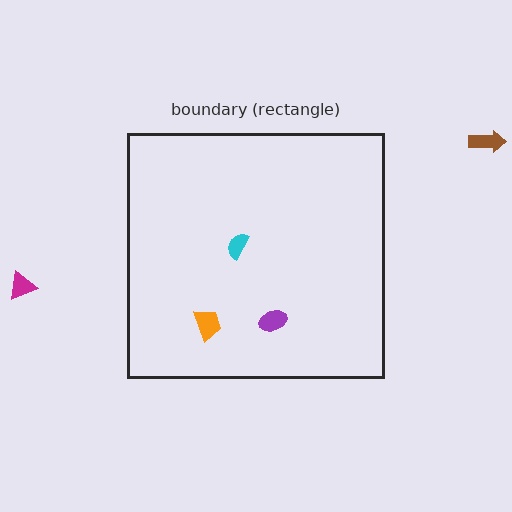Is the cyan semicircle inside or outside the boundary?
Inside.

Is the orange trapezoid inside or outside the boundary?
Inside.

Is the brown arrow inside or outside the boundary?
Outside.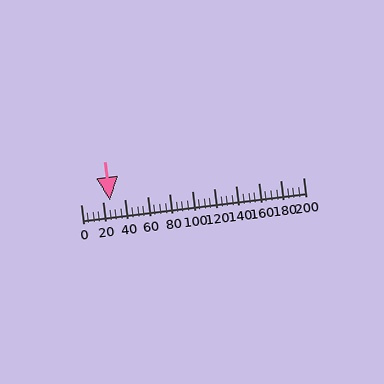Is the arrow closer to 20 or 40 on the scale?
The arrow is closer to 20.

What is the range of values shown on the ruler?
The ruler shows values from 0 to 200.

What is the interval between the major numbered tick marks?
The major tick marks are spaced 20 units apart.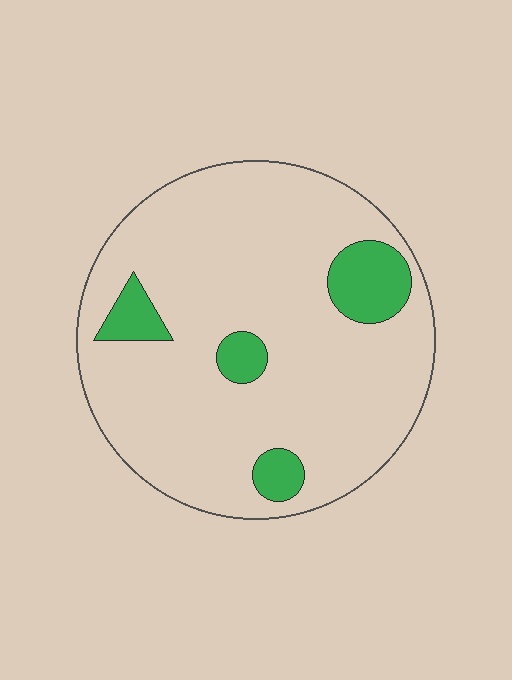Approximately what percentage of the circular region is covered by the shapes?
Approximately 15%.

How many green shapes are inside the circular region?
4.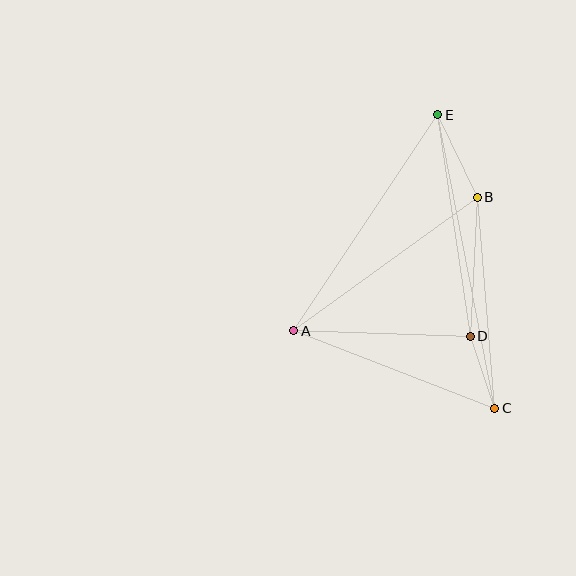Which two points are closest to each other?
Points C and D are closest to each other.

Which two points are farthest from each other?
Points C and E are farthest from each other.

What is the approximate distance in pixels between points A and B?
The distance between A and B is approximately 227 pixels.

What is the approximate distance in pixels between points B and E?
The distance between B and E is approximately 92 pixels.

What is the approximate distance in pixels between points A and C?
The distance between A and C is approximately 215 pixels.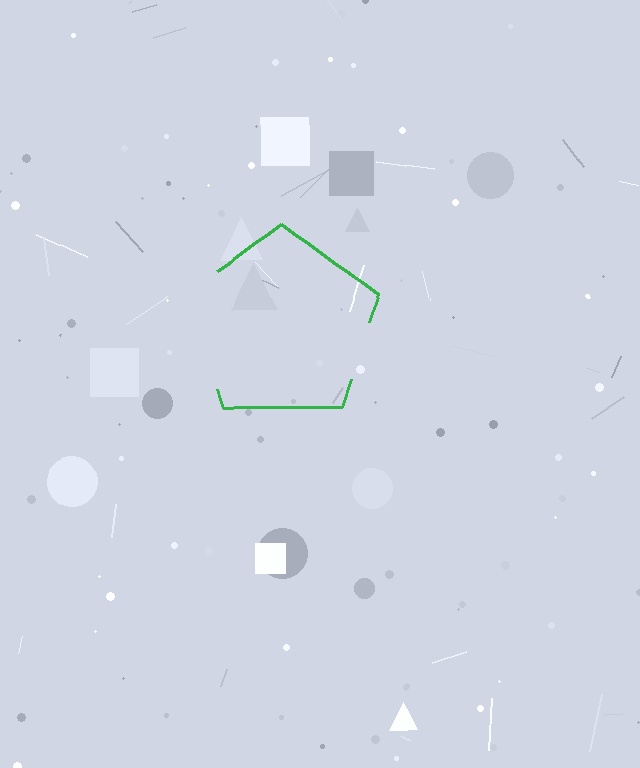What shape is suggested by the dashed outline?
The dashed outline suggests a pentagon.